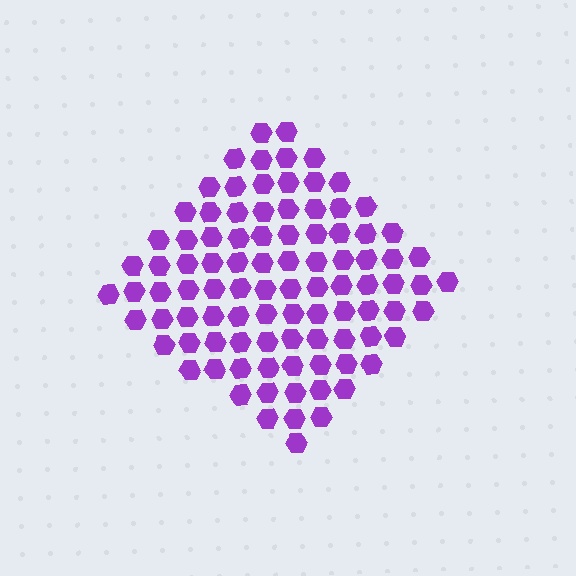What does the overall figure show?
The overall figure shows a diamond.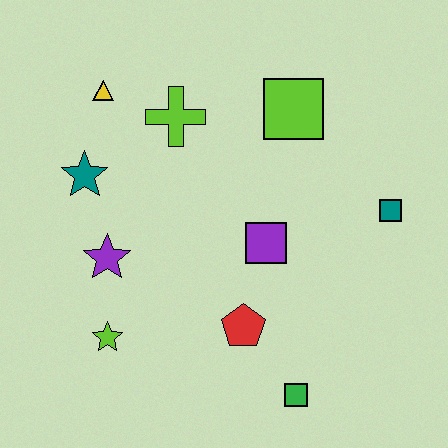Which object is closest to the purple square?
The red pentagon is closest to the purple square.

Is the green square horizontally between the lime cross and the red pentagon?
No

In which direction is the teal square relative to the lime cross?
The teal square is to the right of the lime cross.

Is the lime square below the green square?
No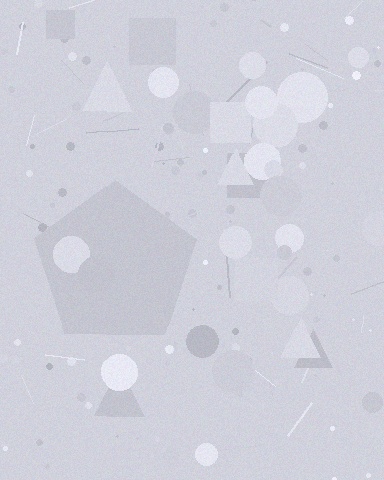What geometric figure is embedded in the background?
A pentagon is embedded in the background.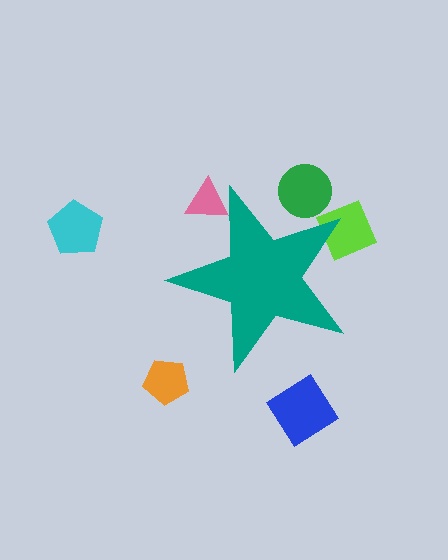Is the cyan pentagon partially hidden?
No, the cyan pentagon is fully visible.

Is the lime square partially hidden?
Yes, the lime square is partially hidden behind the teal star.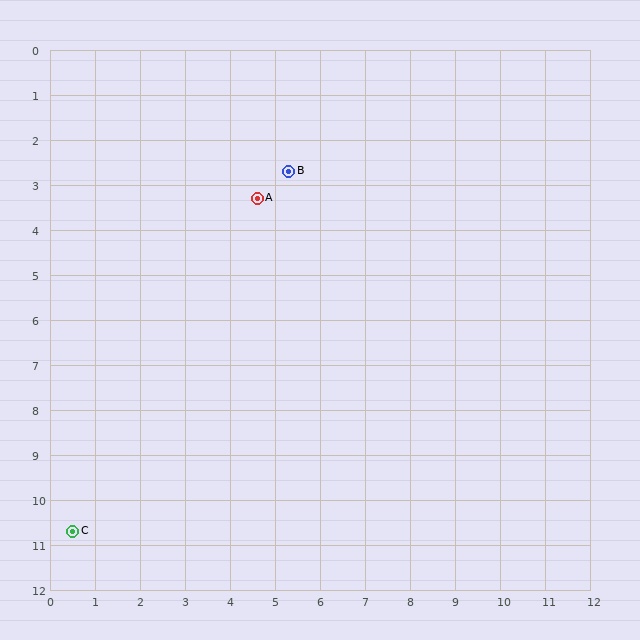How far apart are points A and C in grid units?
Points A and C are about 8.5 grid units apart.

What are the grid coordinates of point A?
Point A is at approximately (4.6, 3.3).